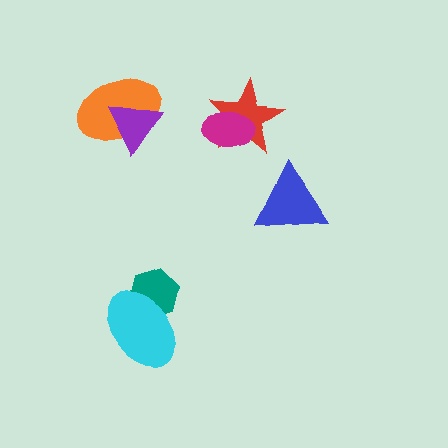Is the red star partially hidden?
Yes, it is partially covered by another shape.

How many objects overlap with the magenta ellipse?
1 object overlaps with the magenta ellipse.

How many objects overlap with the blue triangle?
0 objects overlap with the blue triangle.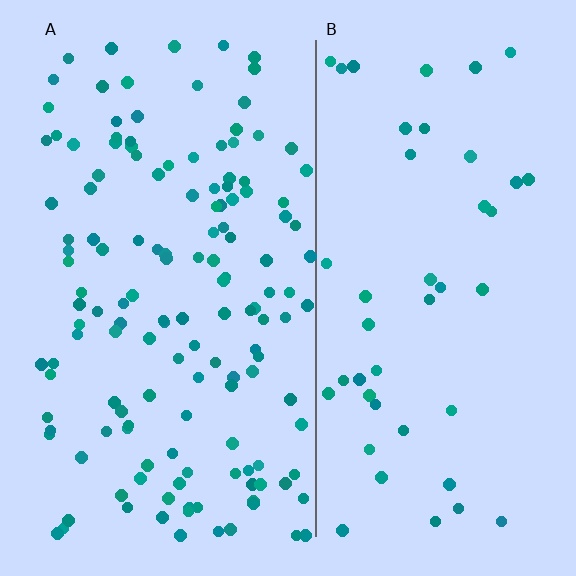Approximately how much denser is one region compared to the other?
Approximately 3.1× — region A over region B.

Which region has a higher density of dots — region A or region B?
A (the left).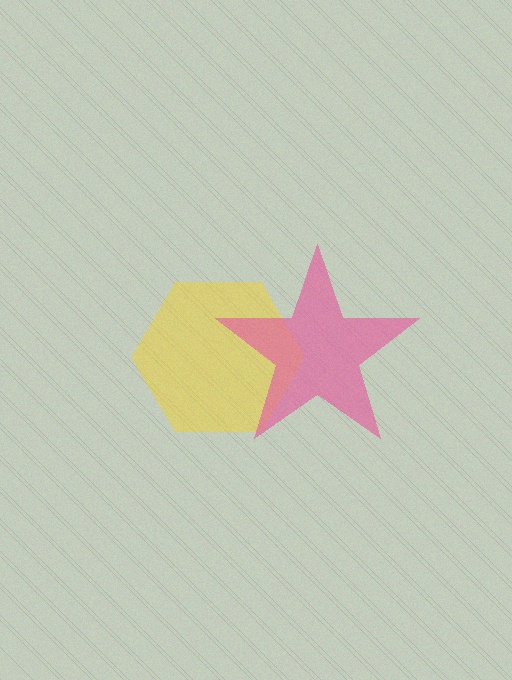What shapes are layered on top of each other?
The layered shapes are: a yellow hexagon, a pink star.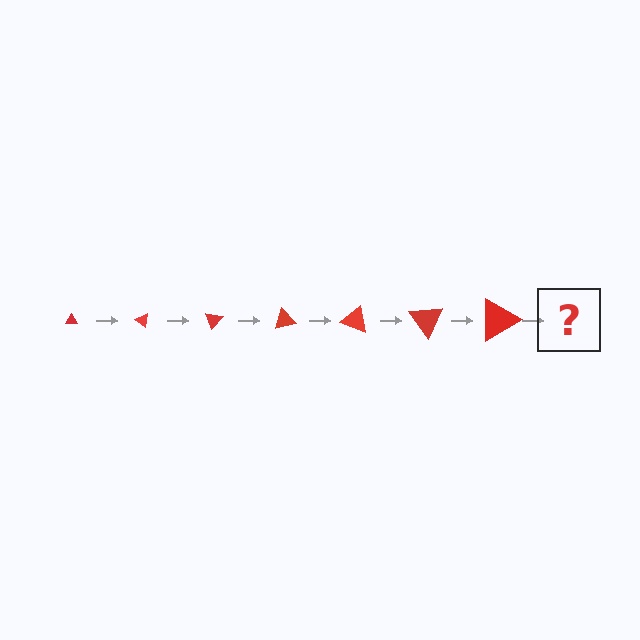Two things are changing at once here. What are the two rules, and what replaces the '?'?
The two rules are that the triangle grows larger each step and it rotates 35 degrees each step. The '?' should be a triangle, larger than the previous one and rotated 245 degrees from the start.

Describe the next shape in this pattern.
It should be a triangle, larger than the previous one and rotated 245 degrees from the start.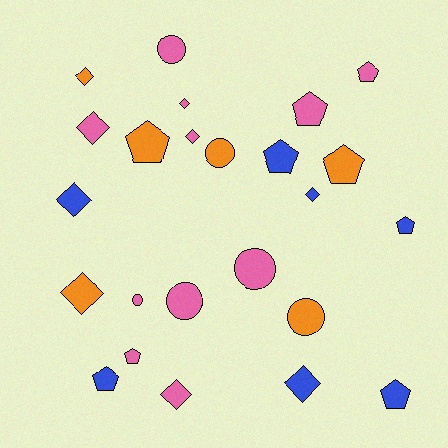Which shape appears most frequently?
Diamond, with 9 objects.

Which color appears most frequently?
Pink, with 11 objects.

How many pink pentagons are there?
There are 3 pink pentagons.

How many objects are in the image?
There are 24 objects.